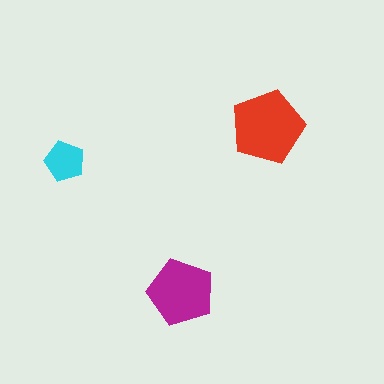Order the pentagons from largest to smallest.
the red one, the magenta one, the cyan one.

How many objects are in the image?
There are 3 objects in the image.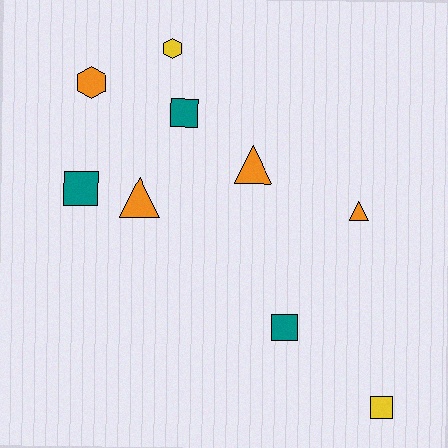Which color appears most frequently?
Orange, with 4 objects.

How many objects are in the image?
There are 9 objects.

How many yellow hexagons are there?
There is 1 yellow hexagon.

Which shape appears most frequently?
Square, with 4 objects.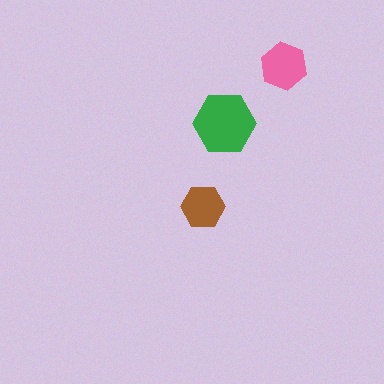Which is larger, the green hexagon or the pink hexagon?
The green one.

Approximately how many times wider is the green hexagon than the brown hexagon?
About 1.5 times wider.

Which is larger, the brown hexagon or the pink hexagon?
The pink one.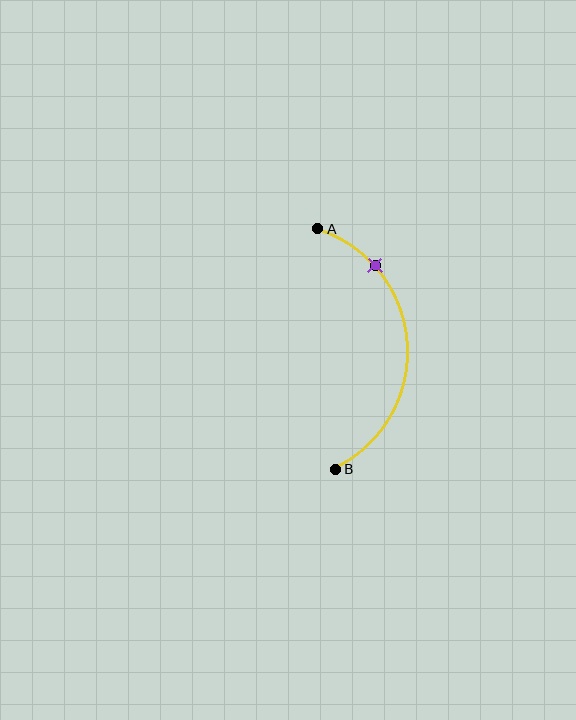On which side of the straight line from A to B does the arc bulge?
The arc bulges to the right of the straight line connecting A and B.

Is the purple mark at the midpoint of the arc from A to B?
No. The purple mark lies on the arc but is closer to endpoint A. The arc midpoint would be at the point on the curve equidistant along the arc from both A and B.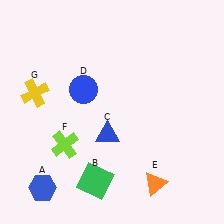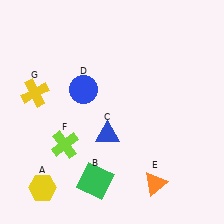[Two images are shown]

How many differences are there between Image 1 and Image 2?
There is 1 difference between the two images.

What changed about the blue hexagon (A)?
In Image 1, A is blue. In Image 2, it changed to yellow.